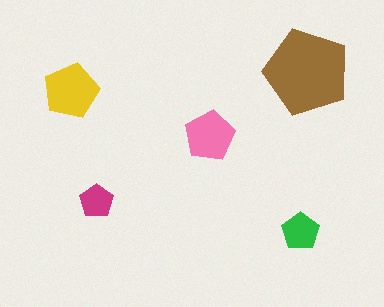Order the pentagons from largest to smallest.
the brown one, the yellow one, the pink one, the green one, the magenta one.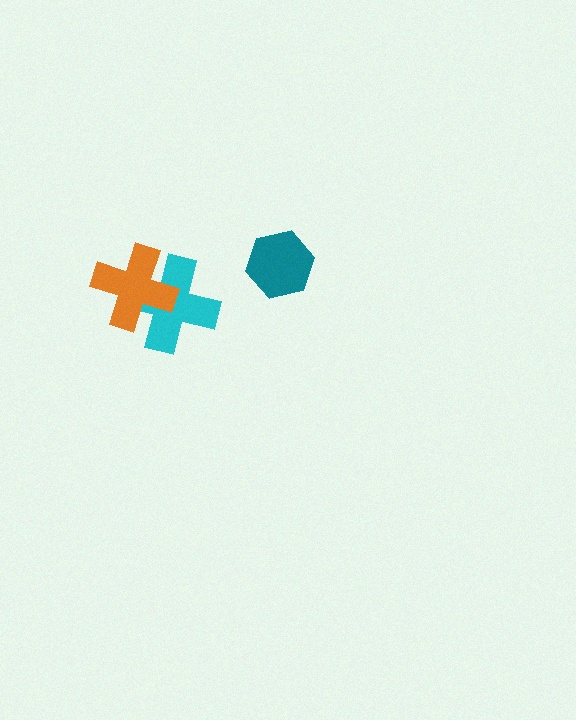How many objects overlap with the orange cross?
1 object overlaps with the orange cross.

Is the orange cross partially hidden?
No, no other shape covers it.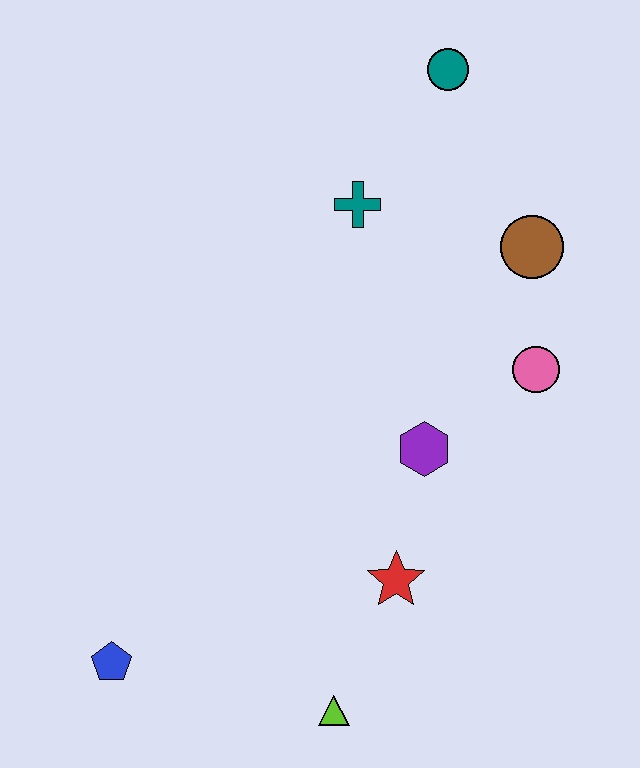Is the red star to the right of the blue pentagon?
Yes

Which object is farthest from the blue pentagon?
The teal circle is farthest from the blue pentagon.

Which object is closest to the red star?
The purple hexagon is closest to the red star.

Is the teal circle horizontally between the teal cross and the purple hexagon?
No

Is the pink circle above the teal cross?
No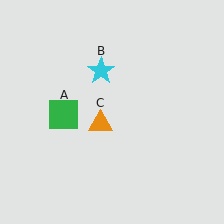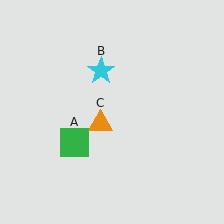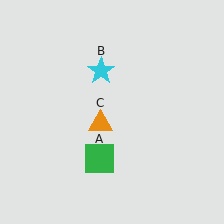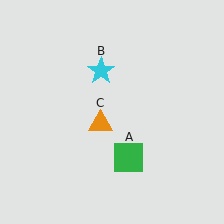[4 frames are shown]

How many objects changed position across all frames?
1 object changed position: green square (object A).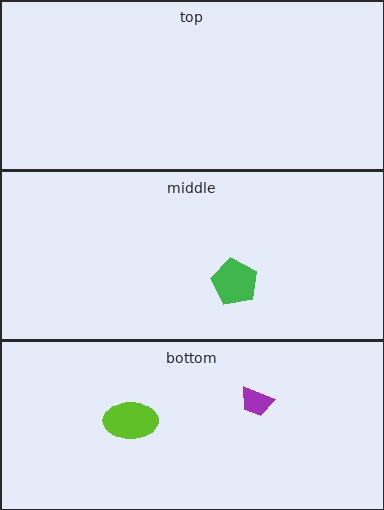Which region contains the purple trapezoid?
The bottom region.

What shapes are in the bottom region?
The lime ellipse, the purple trapezoid.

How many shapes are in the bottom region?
2.